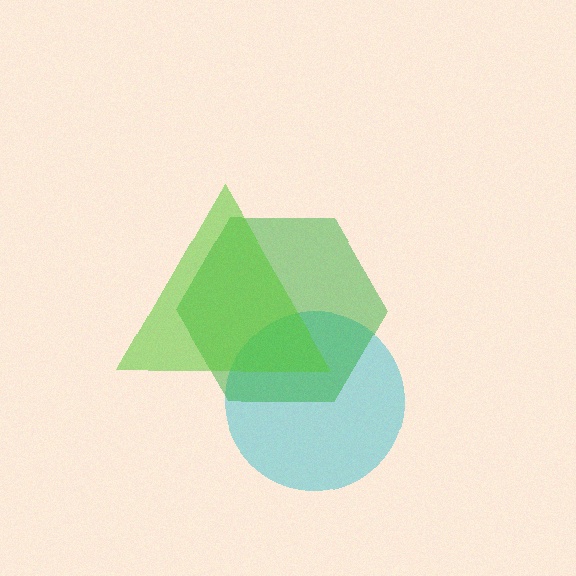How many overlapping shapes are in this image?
There are 3 overlapping shapes in the image.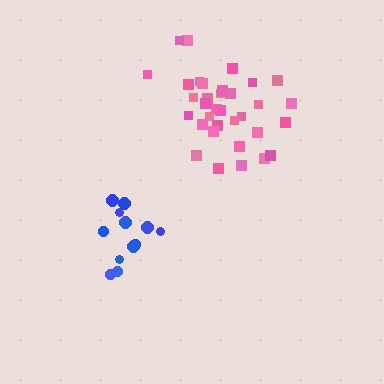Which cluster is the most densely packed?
Pink.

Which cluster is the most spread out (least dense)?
Blue.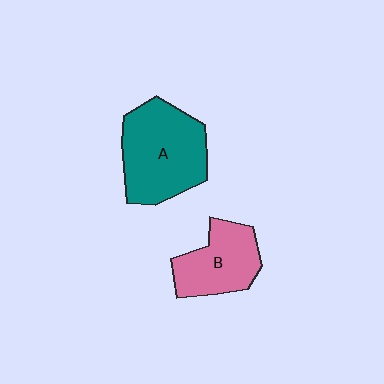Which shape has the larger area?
Shape A (teal).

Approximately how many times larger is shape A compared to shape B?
Approximately 1.5 times.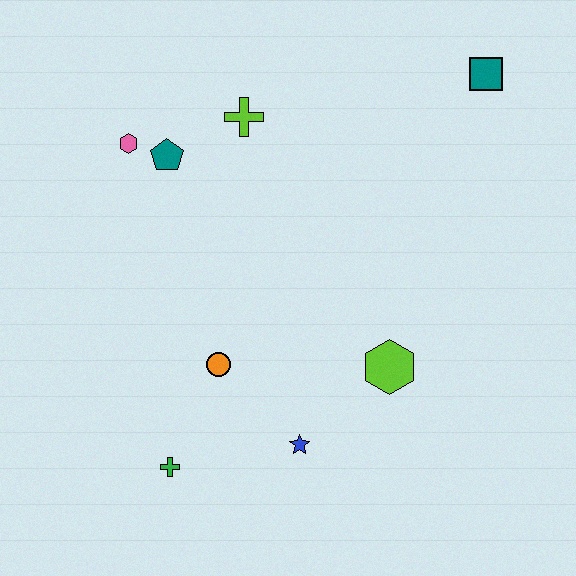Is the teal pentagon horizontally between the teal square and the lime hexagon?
No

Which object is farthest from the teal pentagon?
The teal square is farthest from the teal pentagon.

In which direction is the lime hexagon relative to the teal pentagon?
The lime hexagon is to the right of the teal pentagon.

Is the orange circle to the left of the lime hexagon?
Yes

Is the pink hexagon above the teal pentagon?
Yes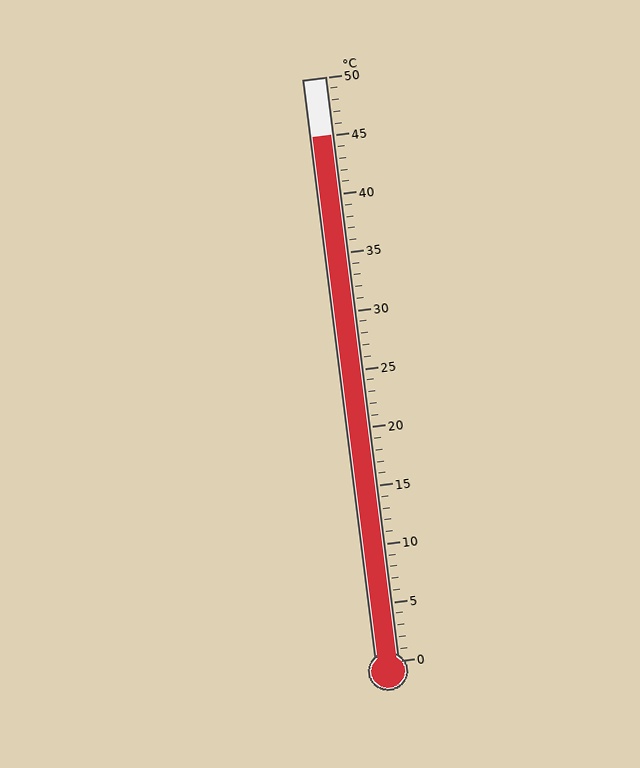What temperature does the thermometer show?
The thermometer shows approximately 45°C.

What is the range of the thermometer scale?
The thermometer scale ranges from 0°C to 50°C.